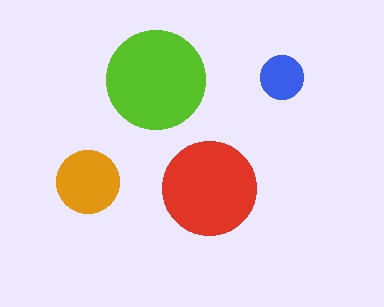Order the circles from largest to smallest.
the lime one, the red one, the orange one, the blue one.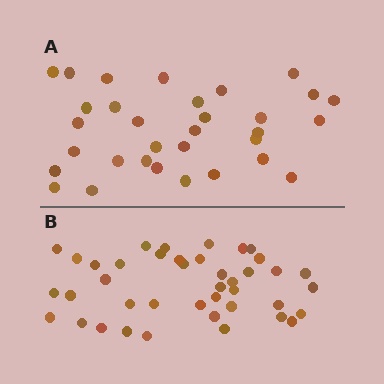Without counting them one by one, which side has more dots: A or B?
Region B (the bottom region) has more dots.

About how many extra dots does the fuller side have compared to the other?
Region B has roughly 8 or so more dots than region A.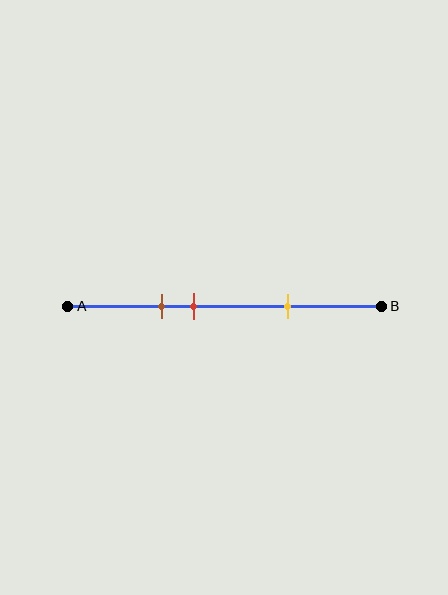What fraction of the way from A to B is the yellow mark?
The yellow mark is approximately 70% (0.7) of the way from A to B.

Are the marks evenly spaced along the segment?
No, the marks are not evenly spaced.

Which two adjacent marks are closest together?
The brown and red marks are the closest adjacent pair.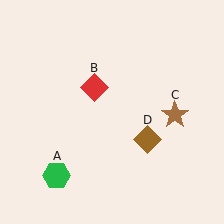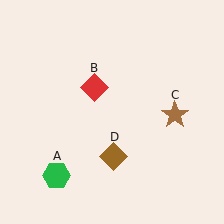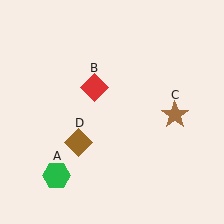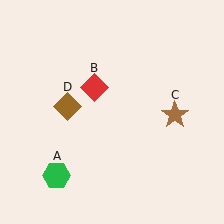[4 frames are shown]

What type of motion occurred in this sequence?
The brown diamond (object D) rotated clockwise around the center of the scene.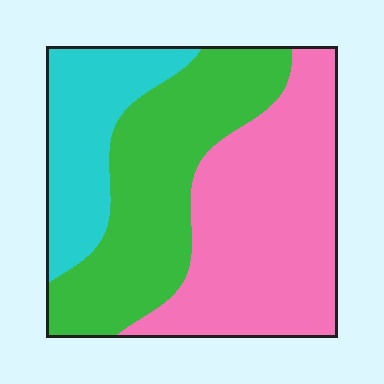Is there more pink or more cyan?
Pink.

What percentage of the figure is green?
Green covers about 35% of the figure.